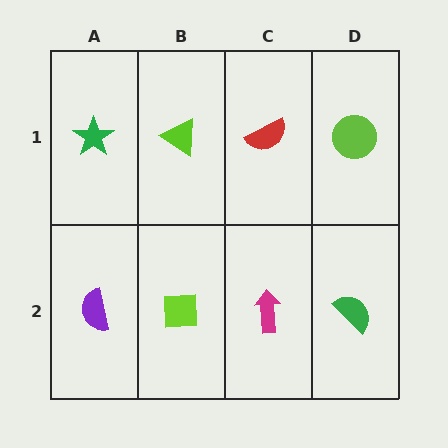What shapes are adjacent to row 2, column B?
A lime triangle (row 1, column B), a purple semicircle (row 2, column A), a magenta arrow (row 2, column C).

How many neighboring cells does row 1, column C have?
3.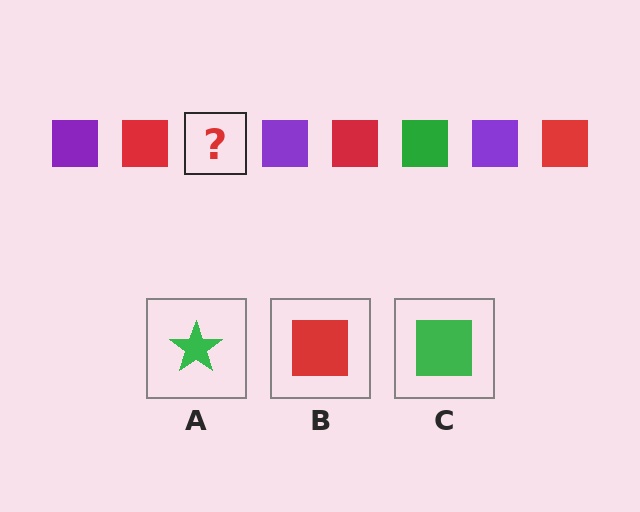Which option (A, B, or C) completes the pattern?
C.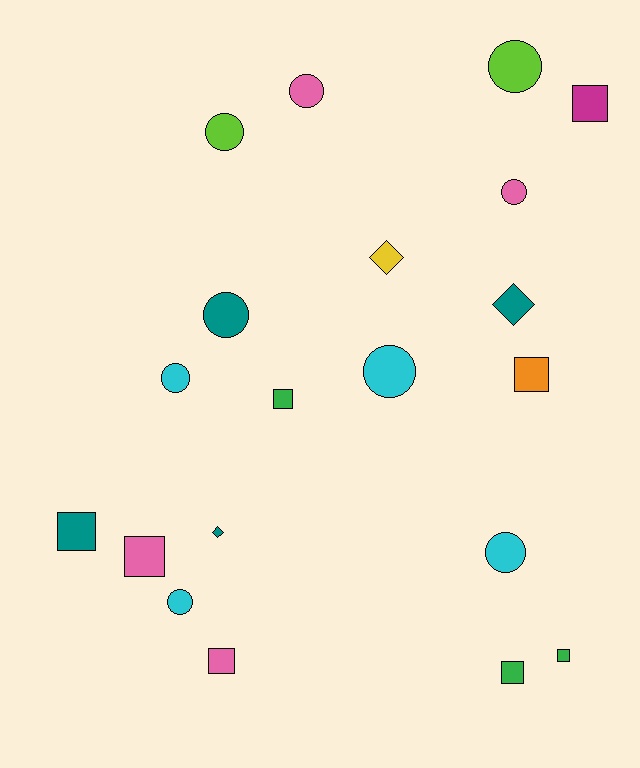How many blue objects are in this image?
There are no blue objects.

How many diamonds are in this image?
There are 3 diamonds.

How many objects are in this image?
There are 20 objects.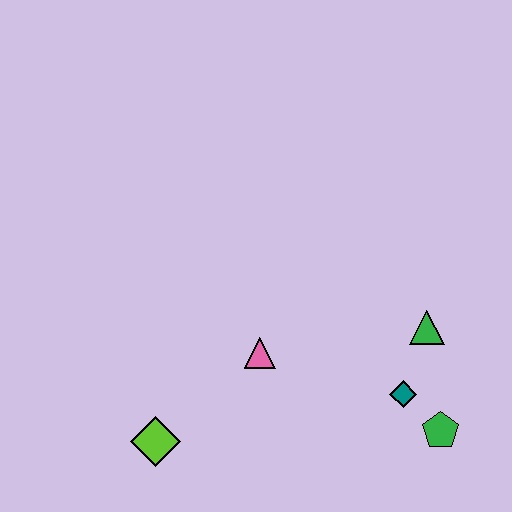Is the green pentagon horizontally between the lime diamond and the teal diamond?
No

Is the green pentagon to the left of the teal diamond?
No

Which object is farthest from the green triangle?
The lime diamond is farthest from the green triangle.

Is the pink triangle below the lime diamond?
No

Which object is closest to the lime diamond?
The pink triangle is closest to the lime diamond.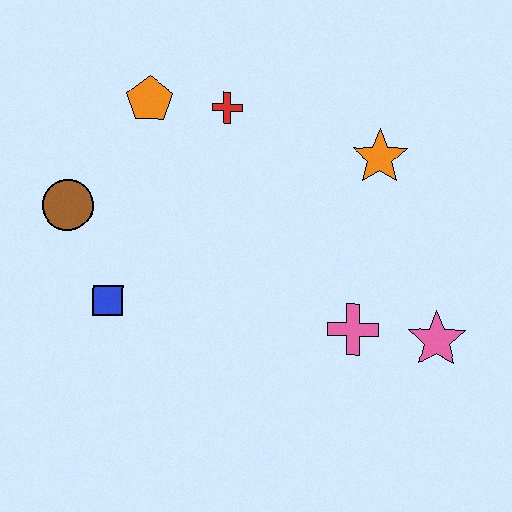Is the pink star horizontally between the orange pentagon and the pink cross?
No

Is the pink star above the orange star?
No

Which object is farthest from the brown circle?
The pink star is farthest from the brown circle.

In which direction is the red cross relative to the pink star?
The red cross is above the pink star.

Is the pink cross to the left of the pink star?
Yes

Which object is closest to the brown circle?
The blue square is closest to the brown circle.